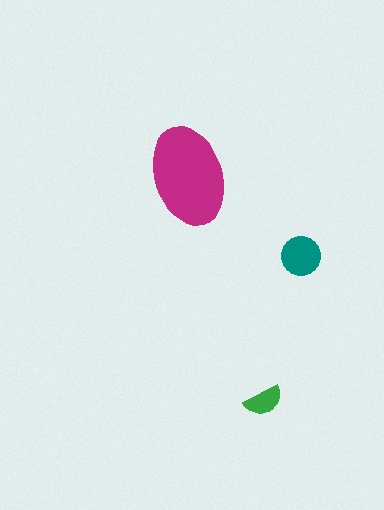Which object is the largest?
The magenta ellipse.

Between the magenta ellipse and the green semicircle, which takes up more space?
The magenta ellipse.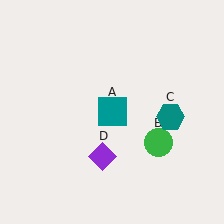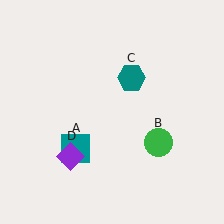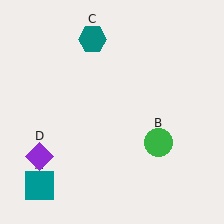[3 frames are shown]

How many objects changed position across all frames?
3 objects changed position: teal square (object A), teal hexagon (object C), purple diamond (object D).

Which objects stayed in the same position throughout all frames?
Green circle (object B) remained stationary.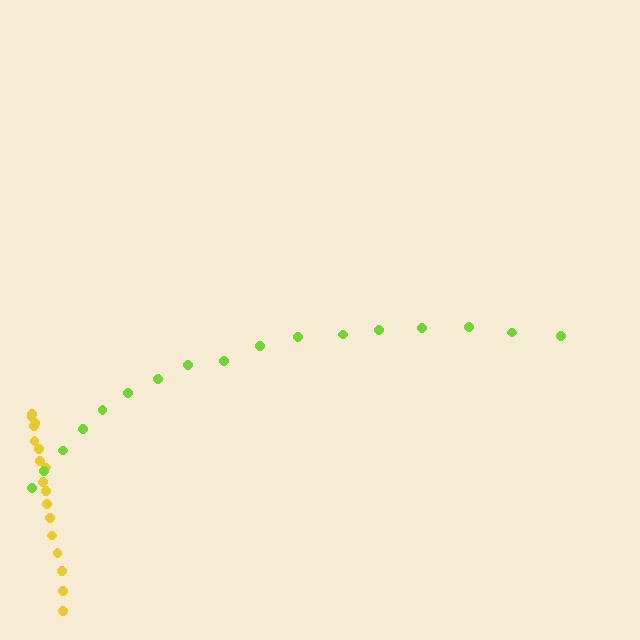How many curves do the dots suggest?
There are 2 distinct paths.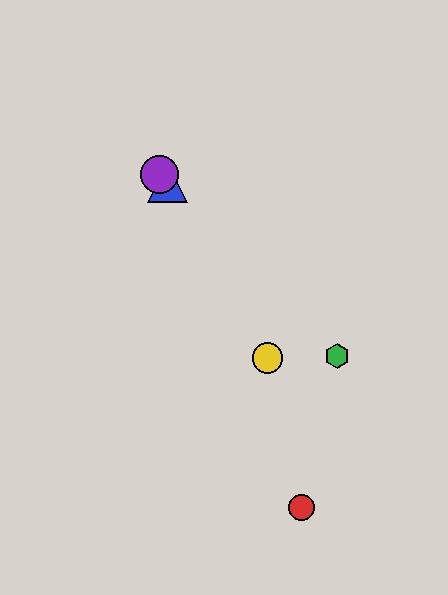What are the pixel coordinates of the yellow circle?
The yellow circle is at (268, 358).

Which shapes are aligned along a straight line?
The blue triangle, the green hexagon, the purple circle are aligned along a straight line.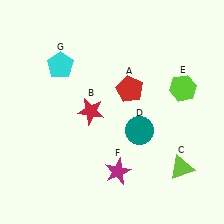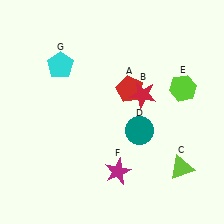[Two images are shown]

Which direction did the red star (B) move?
The red star (B) moved right.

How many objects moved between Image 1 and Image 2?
1 object moved between the two images.